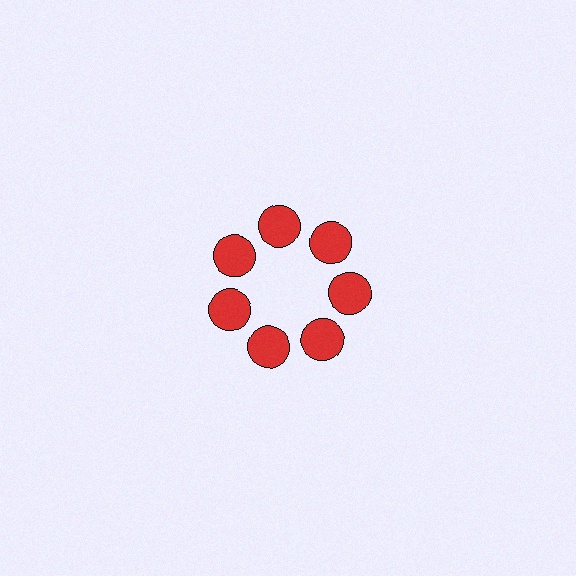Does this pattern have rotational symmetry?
Yes, this pattern has 7-fold rotational symmetry. It looks the same after rotating 51 degrees around the center.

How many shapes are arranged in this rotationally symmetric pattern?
There are 7 shapes, arranged in 7 groups of 1.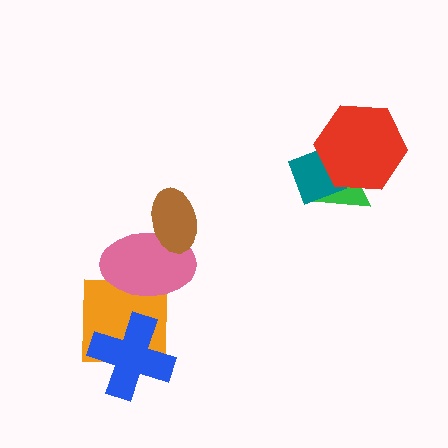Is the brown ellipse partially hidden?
No, no other shape covers it.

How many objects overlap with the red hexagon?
2 objects overlap with the red hexagon.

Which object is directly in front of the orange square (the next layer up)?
The pink ellipse is directly in front of the orange square.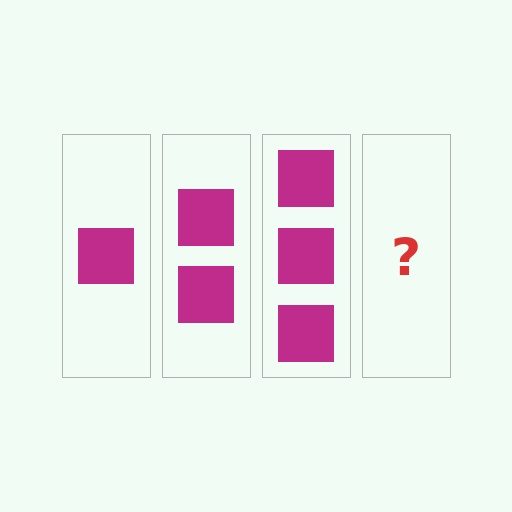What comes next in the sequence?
The next element should be 4 squares.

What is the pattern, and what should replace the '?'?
The pattern is that each step adds one more square. The '?' should be 4 squares.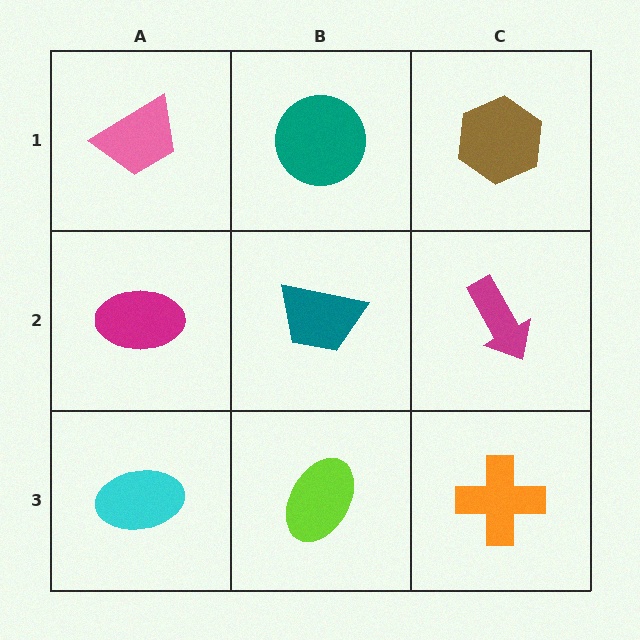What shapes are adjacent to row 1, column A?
A magenta ellipse (row 2, column A), a teal circle (row 1, column B).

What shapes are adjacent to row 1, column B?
A teal trapezoid (row 2, column B), a pink trapezoid (row 1, column A), a brown hexagon (row 1, column C).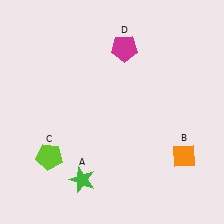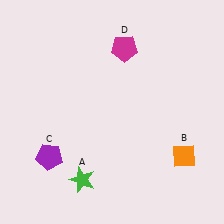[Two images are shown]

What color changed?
The pentagon (C) changed from lime in Image 1 to purple in Image 2.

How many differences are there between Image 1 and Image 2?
There is 1 difference between the two images.